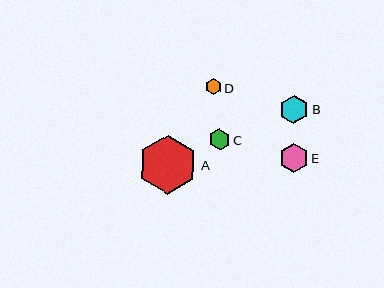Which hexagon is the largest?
Hexagon A is the largest with a size of approximately 59 pixels.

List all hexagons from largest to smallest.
From largest to smallest: A, B, E, C, D.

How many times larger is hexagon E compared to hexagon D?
Hexagon E is approximately 1.8 times the size of hexagon D.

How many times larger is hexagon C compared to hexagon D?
Hexagon C is approximately 1.3 times the size of hexagon D.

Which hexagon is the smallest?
Hexagon D is the smallest with a size of approximately 16 pixels.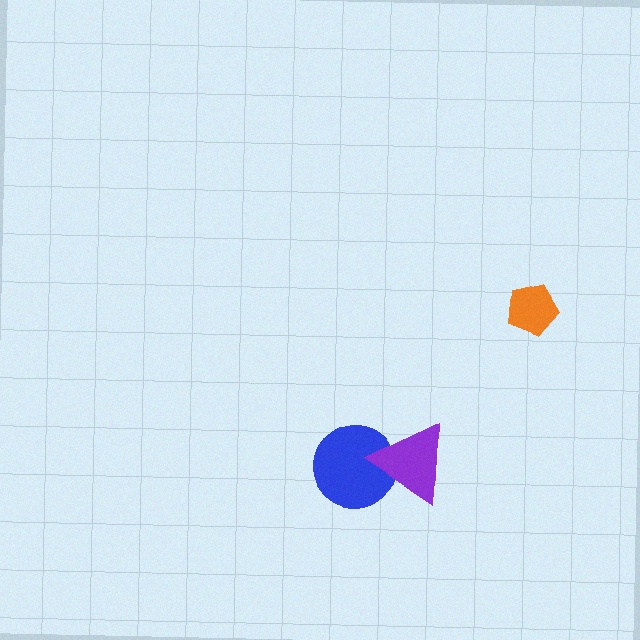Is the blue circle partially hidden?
Yes, it is partially covered by another shape.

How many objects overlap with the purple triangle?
1 object overlaps with the purple triangle.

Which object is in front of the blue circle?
The purple triangle is in front of the blue circle.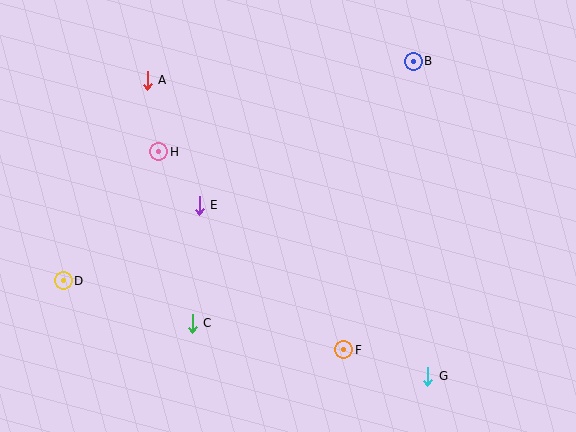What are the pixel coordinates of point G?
Point G is at (428, 376).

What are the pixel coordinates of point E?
Point E is at (199, 205).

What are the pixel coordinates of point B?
Point B is at (413, 61).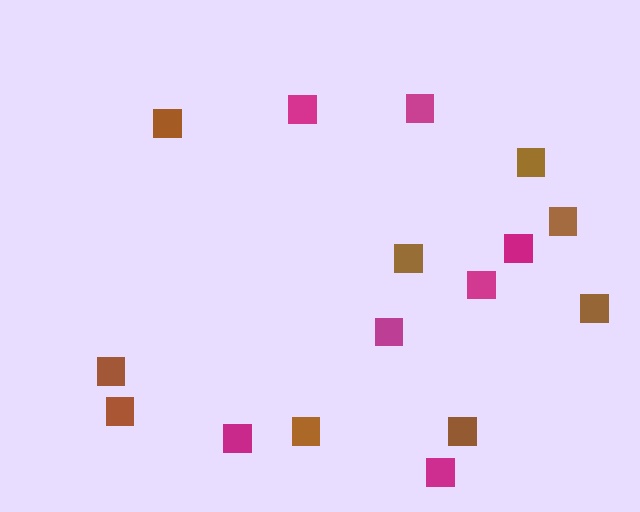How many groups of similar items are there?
There are 2 groups: one group of brown squares (9) and one group of magenta squares (7).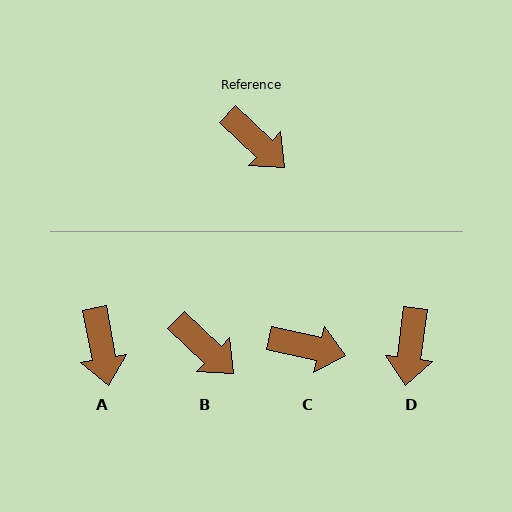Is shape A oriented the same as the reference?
No, it is off by about 36 degrees.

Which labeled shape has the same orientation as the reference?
B.